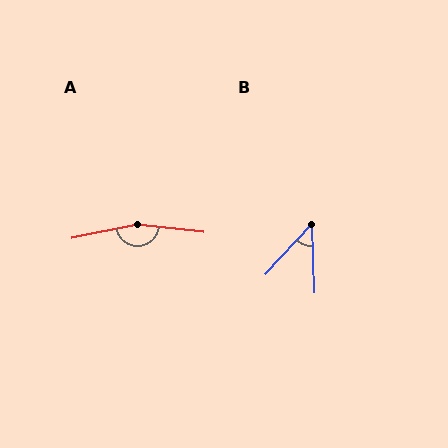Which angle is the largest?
A, at approximately 163 degrees.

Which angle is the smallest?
B, at approximately 45 degrees.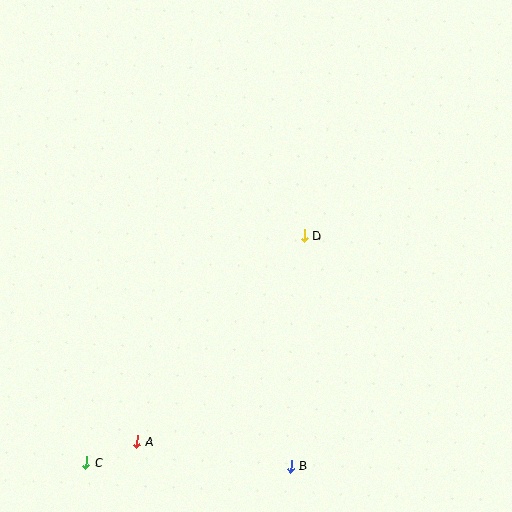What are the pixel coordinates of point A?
Point A is at (137, 442).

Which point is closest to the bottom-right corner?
Point B is closest to the bottom-right corner.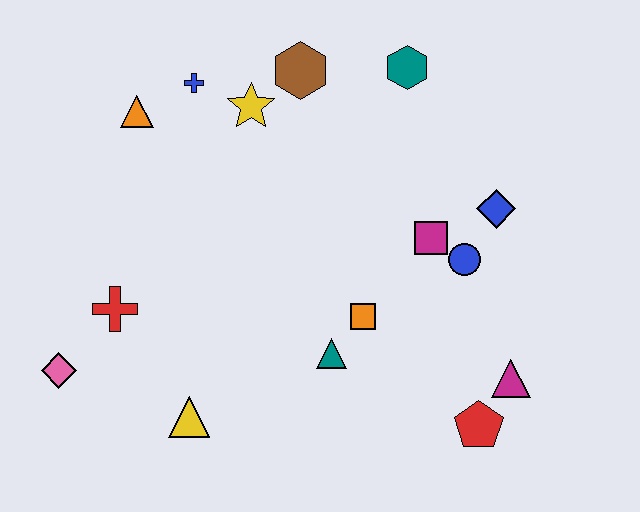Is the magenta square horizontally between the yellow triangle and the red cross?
No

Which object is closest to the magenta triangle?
The red pentagon is closest to the magenta triangle.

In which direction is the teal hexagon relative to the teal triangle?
The teal hexagon is above the teal triangle.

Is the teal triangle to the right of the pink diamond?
Yes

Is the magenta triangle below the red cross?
Yes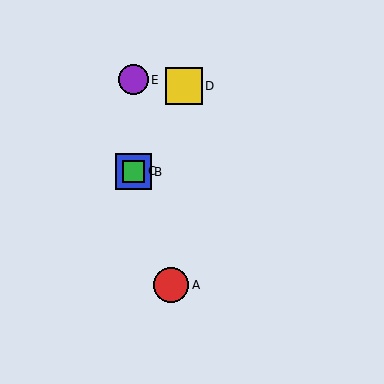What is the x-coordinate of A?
Object A is at x≈171.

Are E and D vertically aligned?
No, E is at x≈134 and D is at x≈184.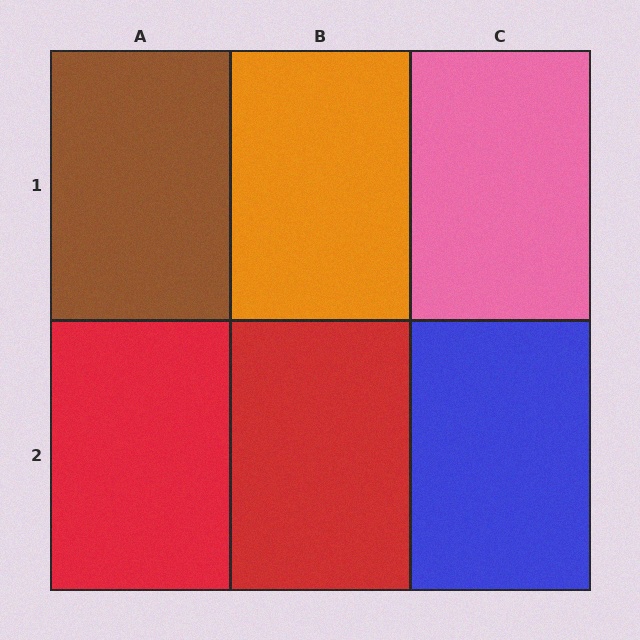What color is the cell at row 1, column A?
Brown.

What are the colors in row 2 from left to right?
Red, red, blue.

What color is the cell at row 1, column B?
Orange.